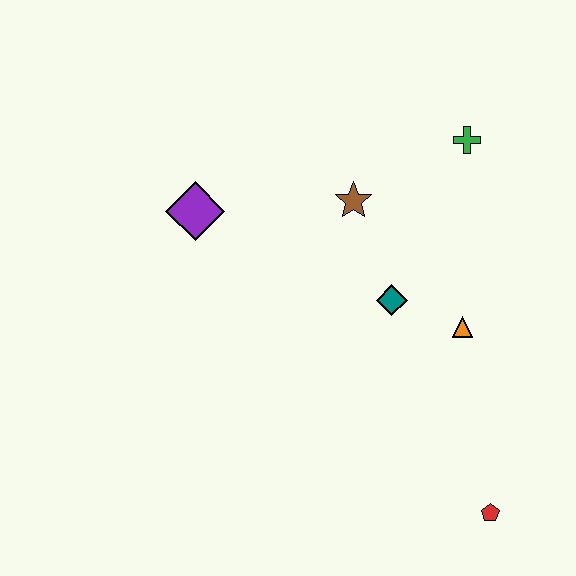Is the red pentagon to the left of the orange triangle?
No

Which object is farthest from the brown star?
The red pentagon is farthest from the brown star.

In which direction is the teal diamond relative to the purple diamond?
The teal diamond is to the right of the purple diamond.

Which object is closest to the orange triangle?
The teal diamond is closest to the orange triangle.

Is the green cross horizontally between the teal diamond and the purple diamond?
No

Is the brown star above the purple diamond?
Yes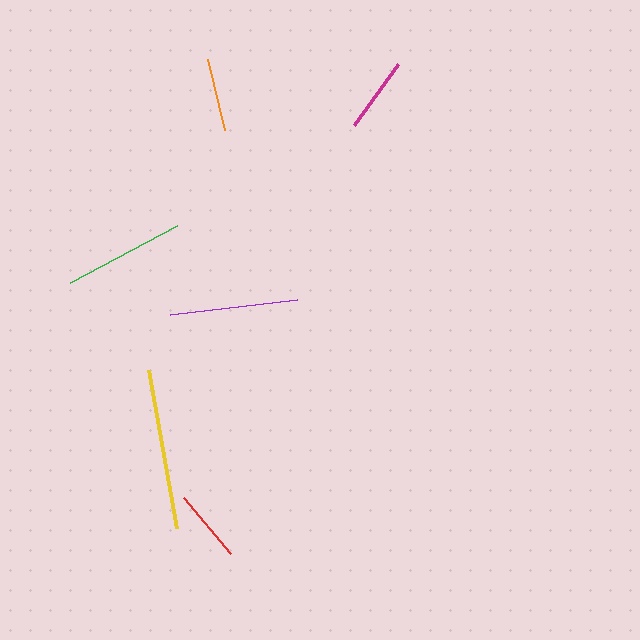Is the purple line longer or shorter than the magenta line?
The purple line is longer than the magenta line.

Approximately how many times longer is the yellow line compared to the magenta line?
The yellow line is approximately 2.2 times the length of the magenta line.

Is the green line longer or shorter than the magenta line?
The green line is longer than the magenta line.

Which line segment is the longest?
The yellow line is the longest at approximately 160 pixels.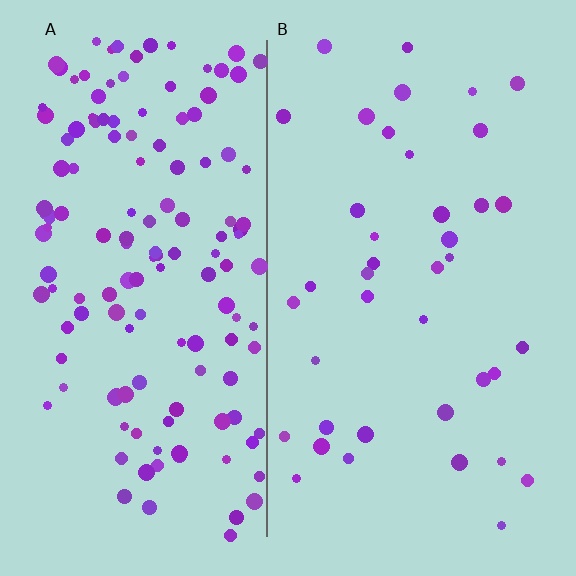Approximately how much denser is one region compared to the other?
Approximately 3.6× — region A over region B.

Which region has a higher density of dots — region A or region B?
A (the left).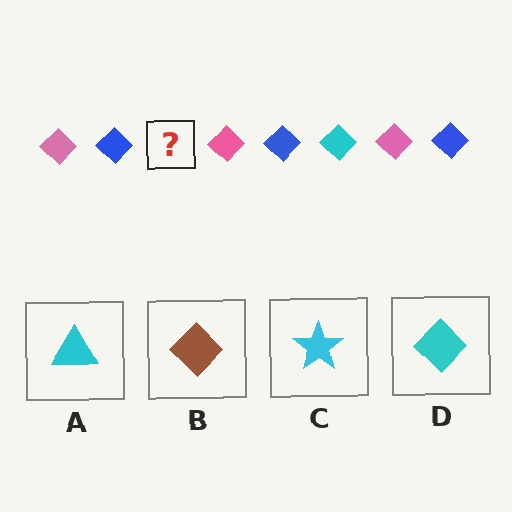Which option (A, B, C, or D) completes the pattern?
D.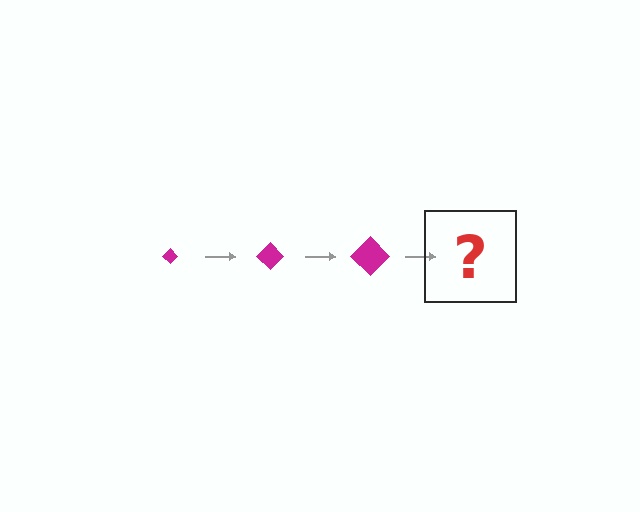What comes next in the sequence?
The next element should be a magenta diamond, larger than the previous one.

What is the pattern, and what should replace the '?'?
The pattern is that the diamond gets progressively larger each step. The '?' should be a magenta diamond, larger than the previous one.